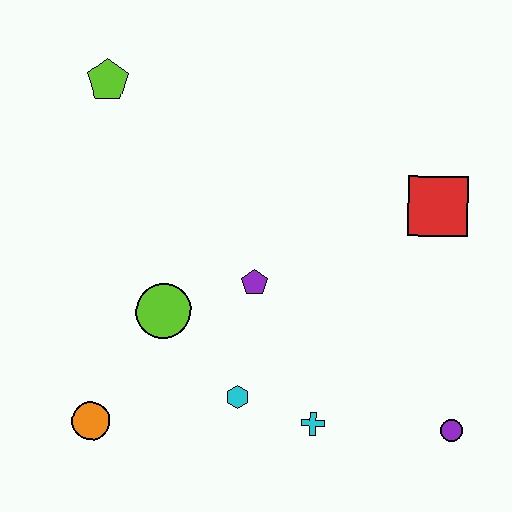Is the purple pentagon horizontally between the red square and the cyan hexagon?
Yes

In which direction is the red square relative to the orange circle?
The red square is to the right of the orange circle.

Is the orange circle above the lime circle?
No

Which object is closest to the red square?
The purple pentagon is closest to the red square.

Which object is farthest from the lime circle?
The purple circle is farthest from the lime circle.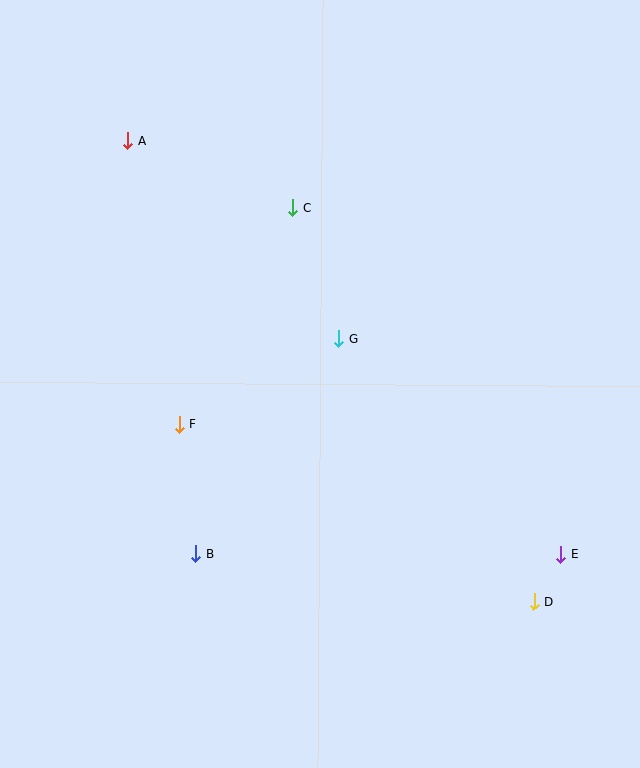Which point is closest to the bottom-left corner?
Point B is closest to the bottom-left corner.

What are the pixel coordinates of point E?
Point E is at (561, 554).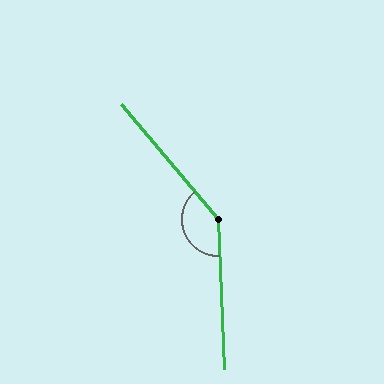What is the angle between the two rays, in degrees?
Approximately 142 degrees.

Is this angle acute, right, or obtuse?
It is obtuse.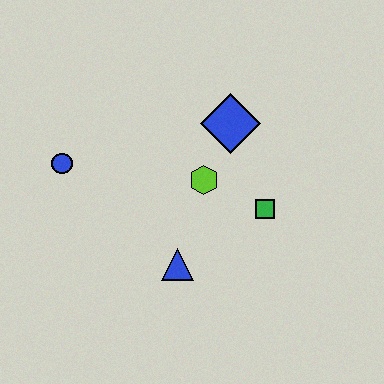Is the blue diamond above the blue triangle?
Yes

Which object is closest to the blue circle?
The lime hexagon is closest to the blue circle.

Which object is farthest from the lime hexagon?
The blue circle is farthest from the lime hexagon.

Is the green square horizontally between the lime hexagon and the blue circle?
No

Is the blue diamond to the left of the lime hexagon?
No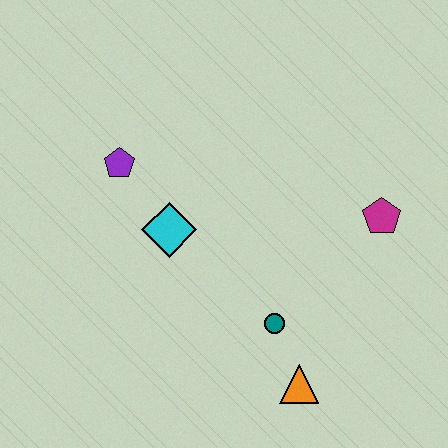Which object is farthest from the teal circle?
The purple pentagon is farthest from the teal circle.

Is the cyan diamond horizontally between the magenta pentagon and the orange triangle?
No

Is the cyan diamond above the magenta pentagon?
No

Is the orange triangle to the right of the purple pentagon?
Yes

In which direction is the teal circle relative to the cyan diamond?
The teal circle is to the right of the cyan diamond.